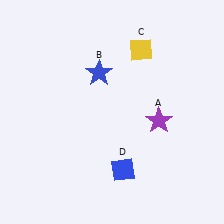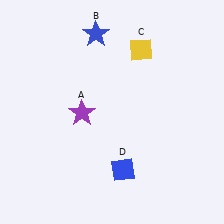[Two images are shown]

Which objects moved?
The objects that moved are: the purple star (A), the blue star (B).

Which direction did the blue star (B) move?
The blue star (B) moved up.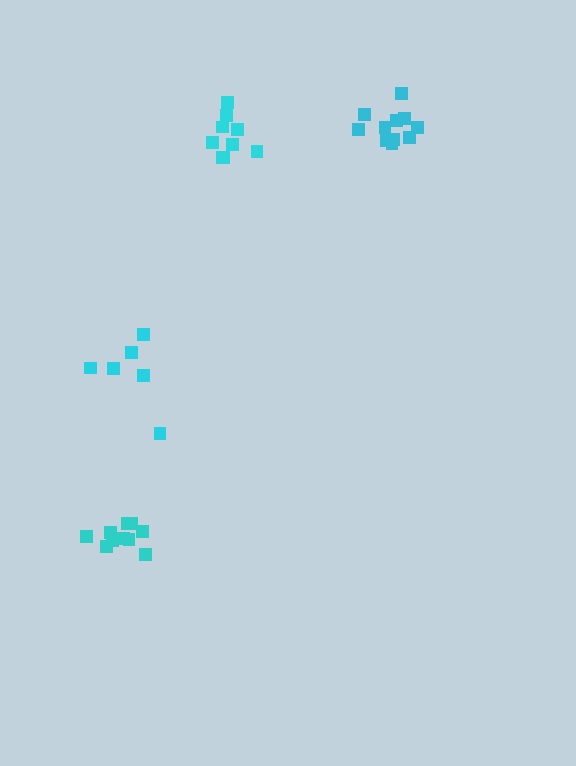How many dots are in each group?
Group 1: 9 dots, Group 2: 6 dots, Group 3: 10 dots, Group 4: 11 dots (36 total).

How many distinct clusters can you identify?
There are 4 distinct clusters.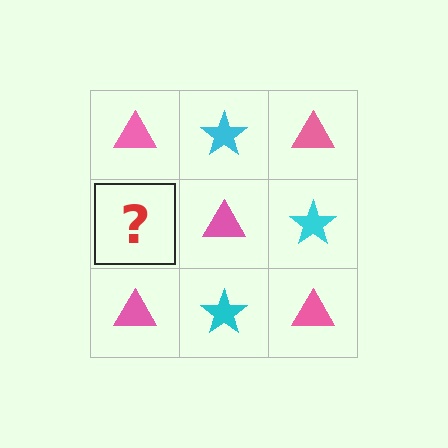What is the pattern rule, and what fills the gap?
The rule is that it alternates pink triangle and cyan star in a checkerboard pattern. The gap should be filled with a cyan star.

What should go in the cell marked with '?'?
The missing cell should contain a cyan star.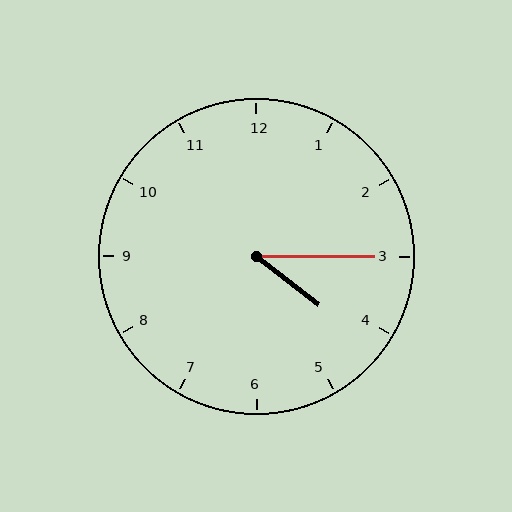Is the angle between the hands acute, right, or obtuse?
It is acute.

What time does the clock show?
4:15.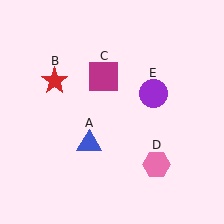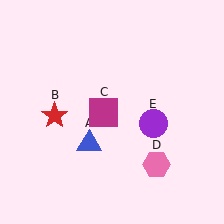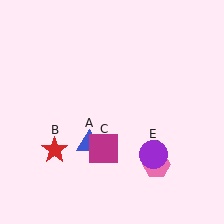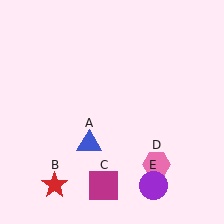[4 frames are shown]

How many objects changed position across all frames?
3 objects changed position: red star (object B), magenta square (object C), purple circle (object E).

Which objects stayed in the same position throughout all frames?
Blue triangle (object A) and pink hexagon (object D) remained stationary.